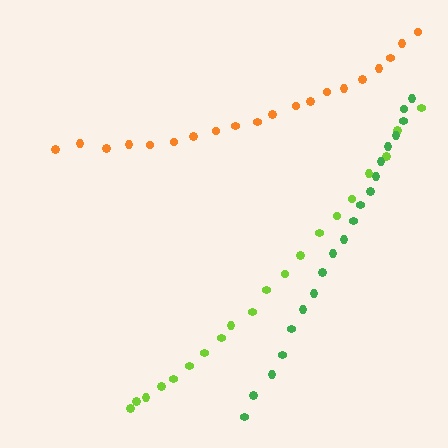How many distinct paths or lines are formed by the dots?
There are 3 distinct paths.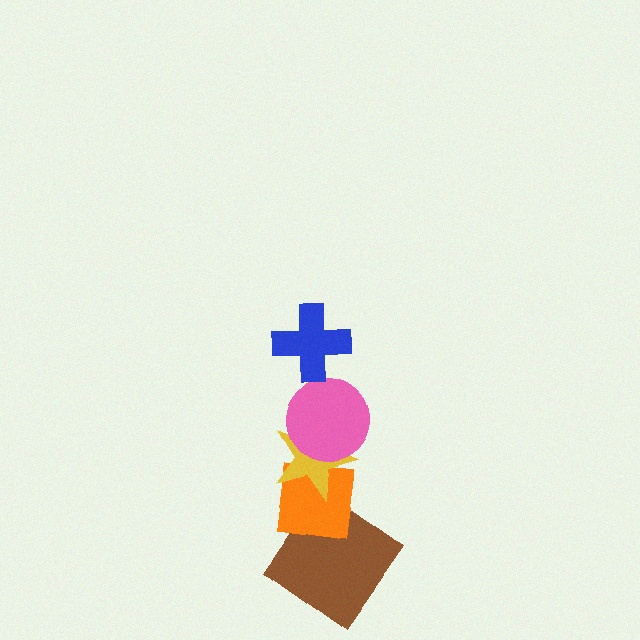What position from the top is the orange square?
The orange square is 4th from the top.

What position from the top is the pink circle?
The pink circle is 2nd from the top.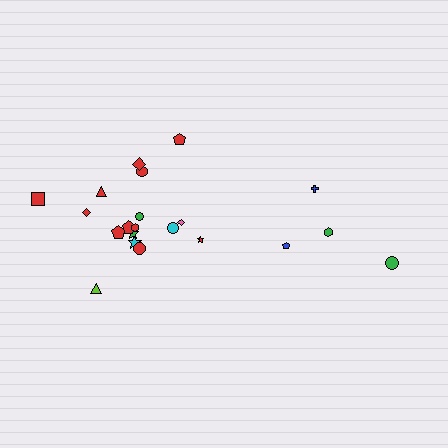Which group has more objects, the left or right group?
The left group.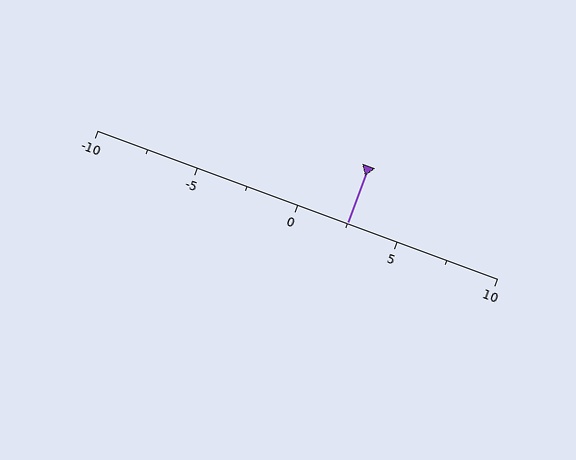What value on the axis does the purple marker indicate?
The marker indicates approximately 2.5.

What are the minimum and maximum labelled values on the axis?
The axis runs from -10 to 10.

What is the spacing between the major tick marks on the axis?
The major ticks are spaced 5 apart.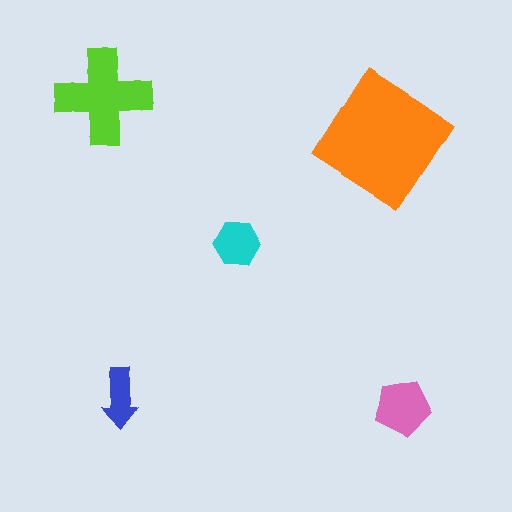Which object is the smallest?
The blue arrow.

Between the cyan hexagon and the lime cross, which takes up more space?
The lime cross.